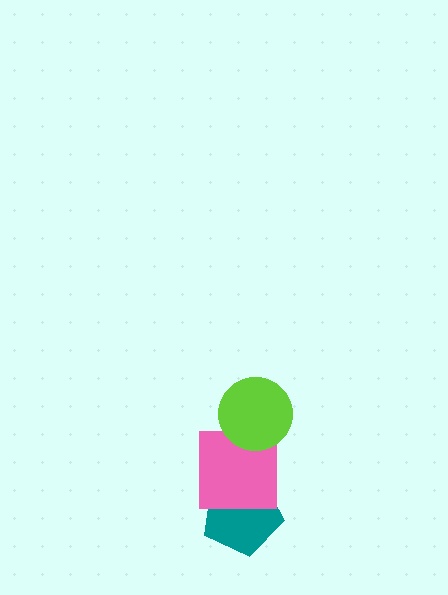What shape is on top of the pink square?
The lime circle is on top of the pink square.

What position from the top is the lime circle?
The lime circle is 1st from the top.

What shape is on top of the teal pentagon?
The pink square is on top of the teal pentagon.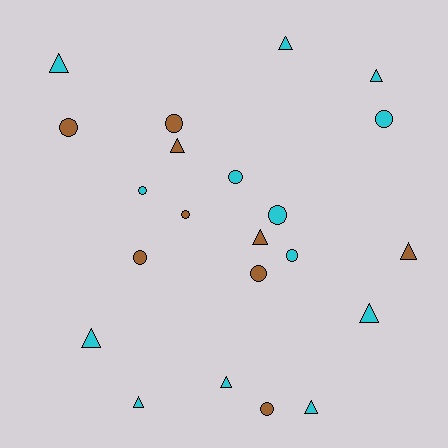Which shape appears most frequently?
Triangle, with 11 objects.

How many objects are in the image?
There are 22 objects.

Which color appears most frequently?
Cyan, with 13 objects.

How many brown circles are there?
There are 6 brown circles.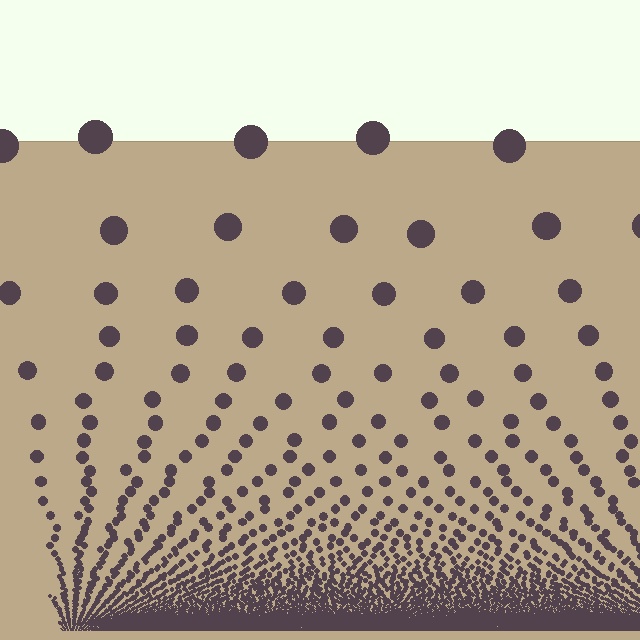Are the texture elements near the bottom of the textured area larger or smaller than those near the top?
Smaller. The gradient is inverted — elements near the bottom are smaller and denser.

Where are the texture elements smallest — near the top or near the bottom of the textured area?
Near the bottom.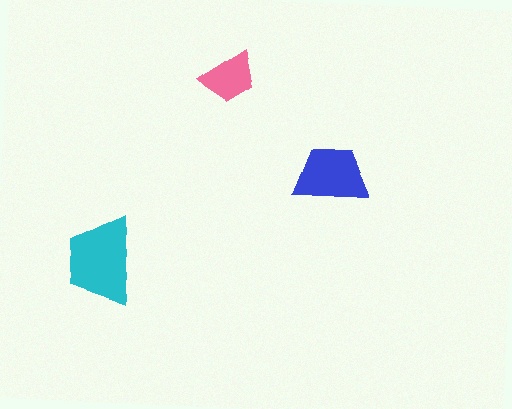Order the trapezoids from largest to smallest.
the cyan one, the blue one, the pink one.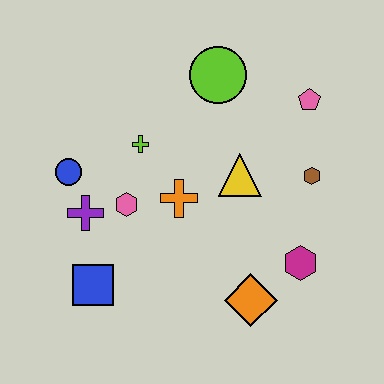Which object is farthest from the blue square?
The pink pentagon is farthest from the blue square.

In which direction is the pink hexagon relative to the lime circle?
The pink hexagon is below the lime circle.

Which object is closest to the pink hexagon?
The purple cross is closest to the pink hexagon.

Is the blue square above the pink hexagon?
No